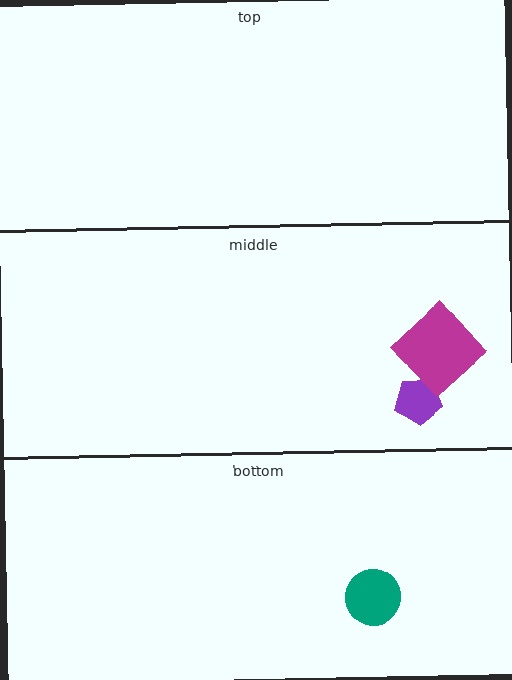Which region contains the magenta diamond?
The middle region.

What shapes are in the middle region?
The purple pentagon, the magenta diamond.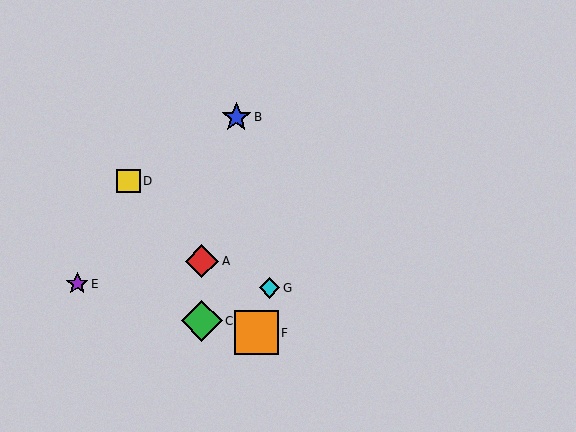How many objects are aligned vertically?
2 objects (A, C) are aligned vertically.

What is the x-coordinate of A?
Object A is at x≈202.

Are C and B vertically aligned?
No, C is at x≈202 and B is at x≈236.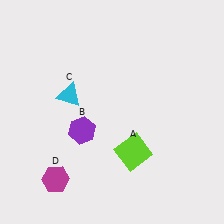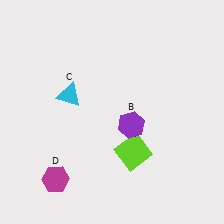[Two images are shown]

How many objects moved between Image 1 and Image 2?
1 object moved between the two images.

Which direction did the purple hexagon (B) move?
The purple hexagon (B) moved right.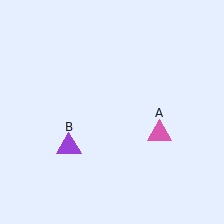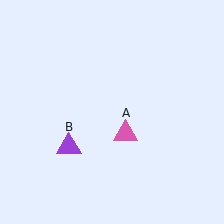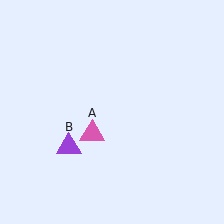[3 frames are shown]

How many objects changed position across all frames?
1 object changed position: pink triangle (object A).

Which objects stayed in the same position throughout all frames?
Purple triangle (object B) remained stationary.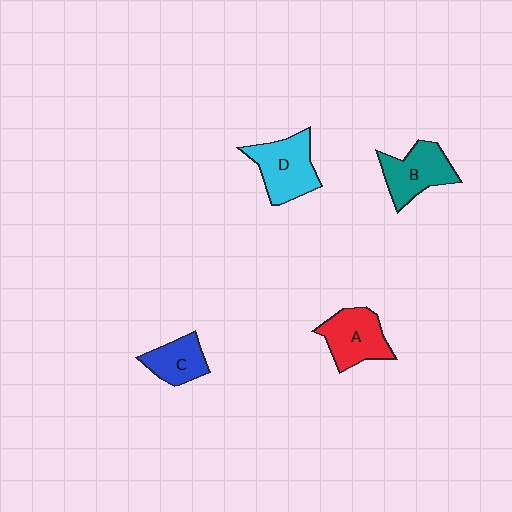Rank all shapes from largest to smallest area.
From largest to smallest: D (cyan), A (red), B (teal), C (blue).